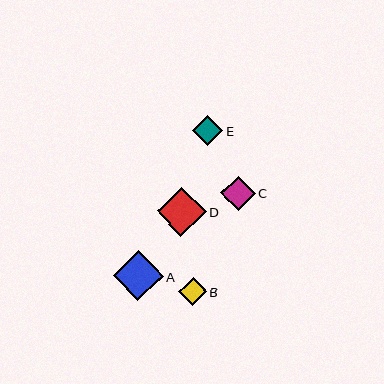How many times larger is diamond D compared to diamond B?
Diamond D is approximately 1.8 times the size of diamond B.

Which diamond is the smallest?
Diamond B is the smallest with a size of approximately 28 pixels.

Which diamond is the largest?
Diamond A is the largest with a size of approximately 50 pixels.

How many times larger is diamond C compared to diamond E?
Diamond C is approximately 1.2 times the size of diamond E.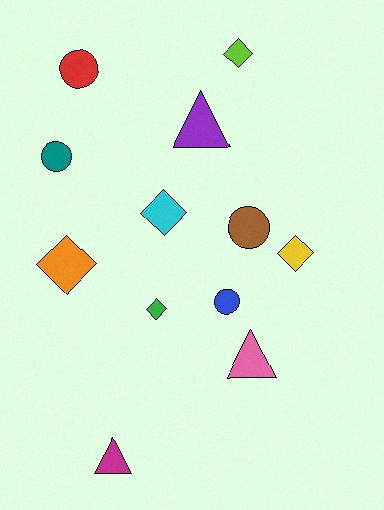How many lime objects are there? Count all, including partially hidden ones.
There is 1 lime object.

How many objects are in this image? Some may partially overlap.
There are 12 objects.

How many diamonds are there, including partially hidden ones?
There are 5 diamonds.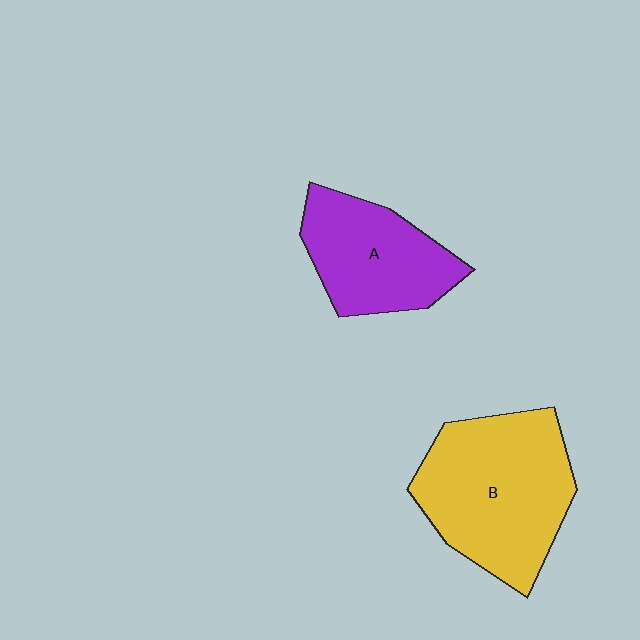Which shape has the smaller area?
Shape A (purple).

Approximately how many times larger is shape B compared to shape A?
Approximately 1.5 times.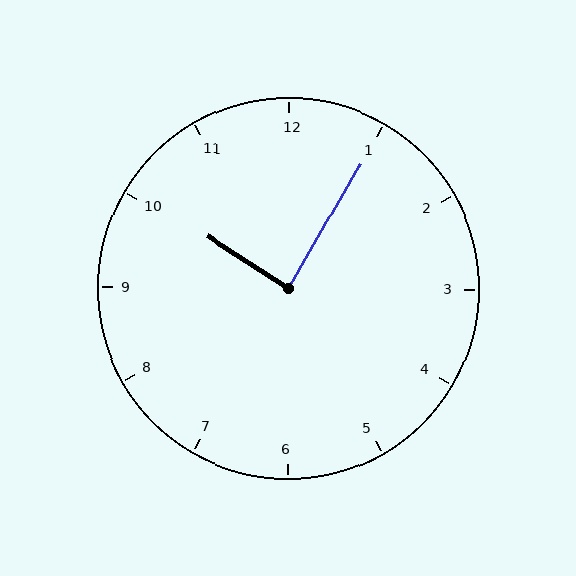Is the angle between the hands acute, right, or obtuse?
It is right.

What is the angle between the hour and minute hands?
Approximately 88 degrees.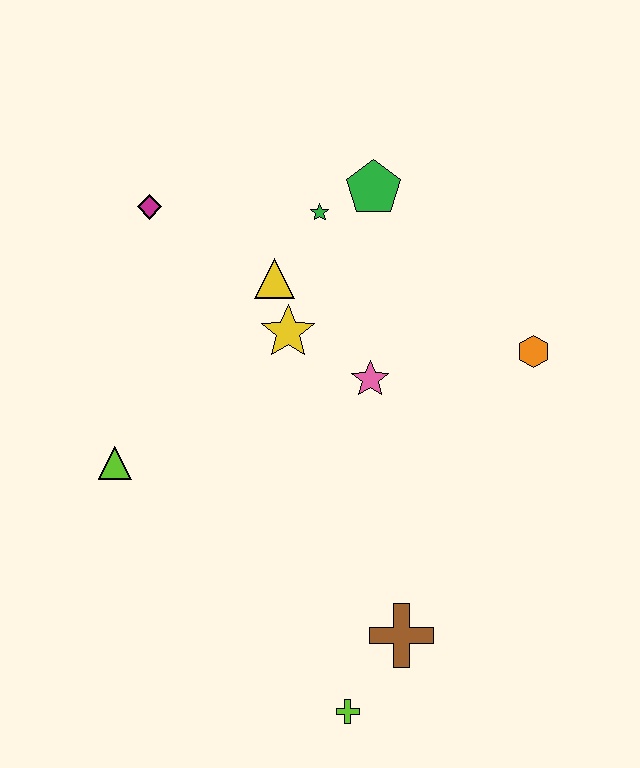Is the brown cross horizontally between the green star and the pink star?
No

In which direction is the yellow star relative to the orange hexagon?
The yellow star is to the left of the orange hexagon.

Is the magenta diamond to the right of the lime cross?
No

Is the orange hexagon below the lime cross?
No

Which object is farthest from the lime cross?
The magenta diamond is farthest from the lime cross.